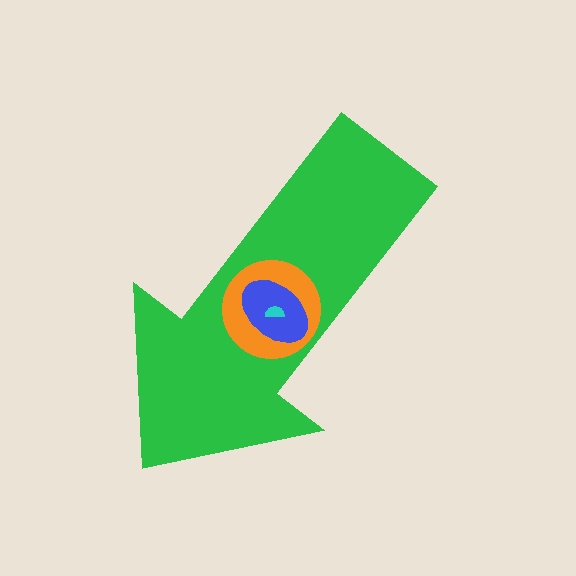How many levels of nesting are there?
4.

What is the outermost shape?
The green arrow.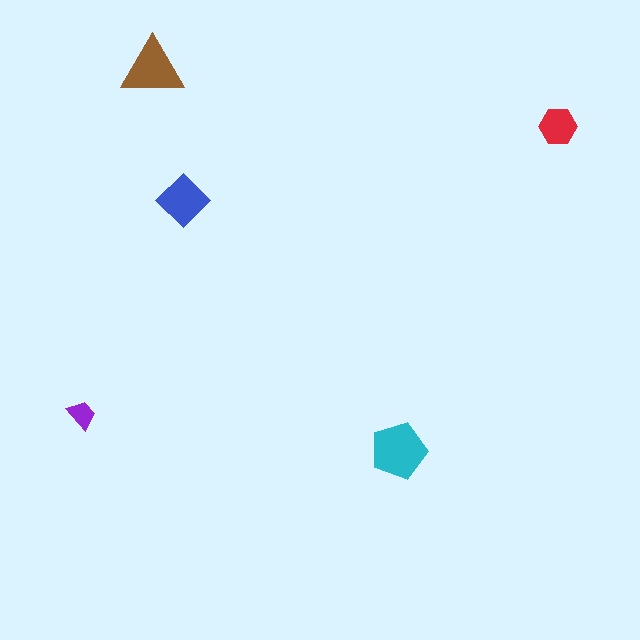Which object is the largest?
The cyan pentagon.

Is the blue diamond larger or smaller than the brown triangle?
Smaller.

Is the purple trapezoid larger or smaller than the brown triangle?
Smaller.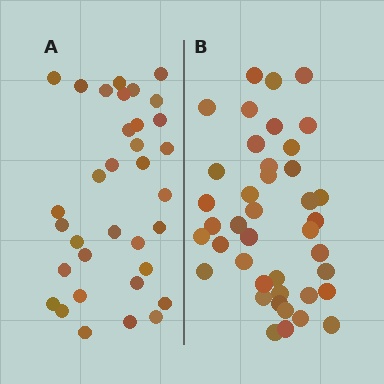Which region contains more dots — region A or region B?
Region B (the right region) has more dots.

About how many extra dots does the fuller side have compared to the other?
Region B has roughly 8 or so more dots than region A.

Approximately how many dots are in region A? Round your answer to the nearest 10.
About 30 dots. (The exact count is 34, which rounds to 30.)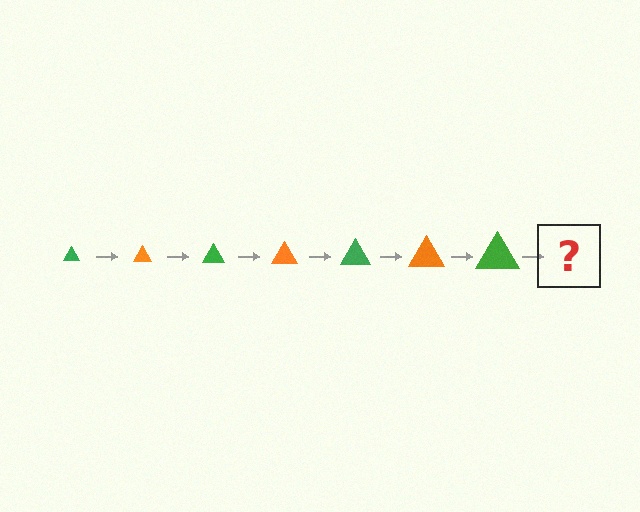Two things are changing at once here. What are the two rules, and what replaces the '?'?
The two rules are that the triangle grows larger each step and the color cycles through green and orange. The '?' should be an orange triangle, larger than the previous one.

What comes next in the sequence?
The next element should be an orange triangle, larger than the previous one.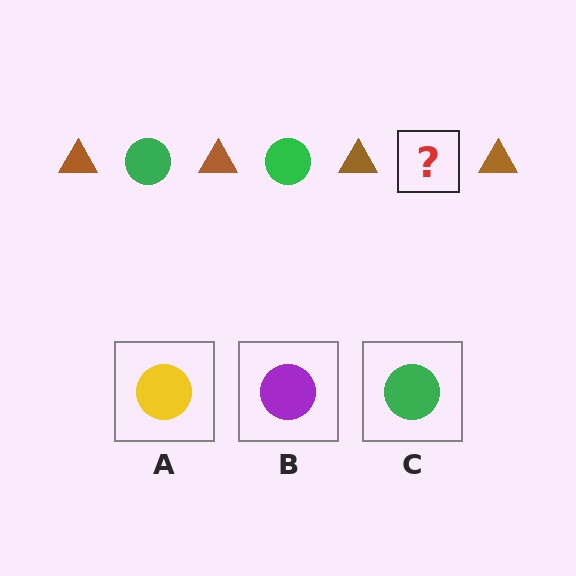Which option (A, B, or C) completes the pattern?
C.